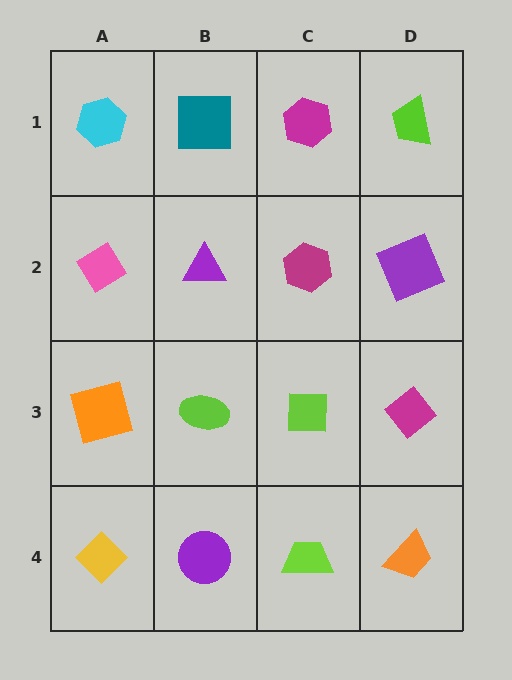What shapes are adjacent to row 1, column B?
A purple triangle (row 2, column B), a cyan hexagon (row 1, column A), a magenta hexagon (row 1, column C).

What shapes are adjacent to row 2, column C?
A magenta hexagon (row 1, column C), a lime square (row 3, column C), a purple triangle (row 2, column B), a purple square (row 2, column D).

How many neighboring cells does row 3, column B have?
4.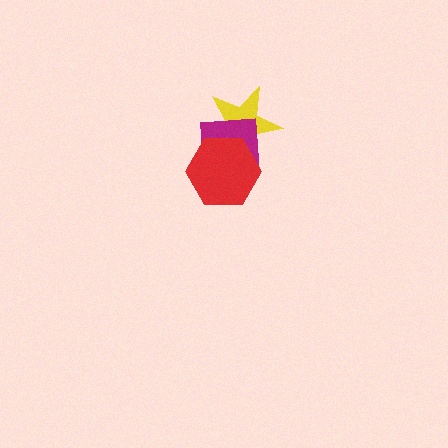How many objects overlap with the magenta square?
2 objects overlap with the magenta square.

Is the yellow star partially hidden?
Yes, it is partially covered by another shape.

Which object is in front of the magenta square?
The red hexagon is in front of the magenta square.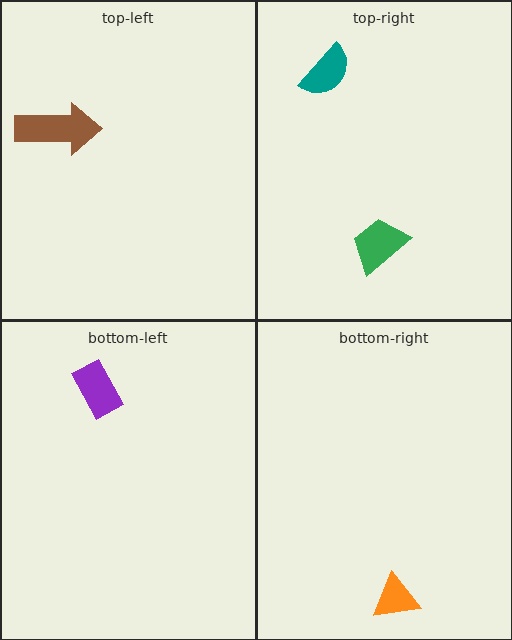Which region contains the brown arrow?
The top-left region.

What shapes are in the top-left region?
The brown arrow.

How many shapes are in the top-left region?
1.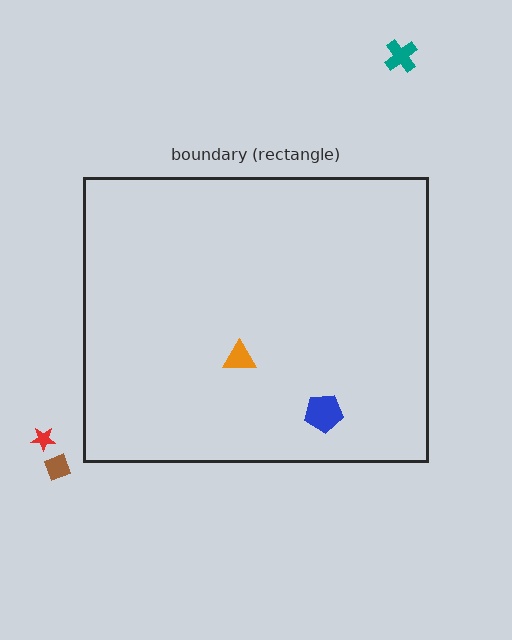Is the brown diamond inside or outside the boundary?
Outside.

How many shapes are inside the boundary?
2 inside, 3 outside.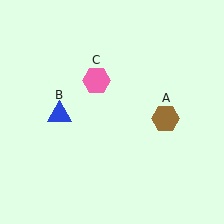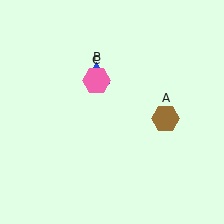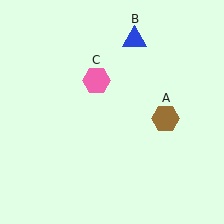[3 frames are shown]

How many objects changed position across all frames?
1 object changed position: blue triangle (object B).